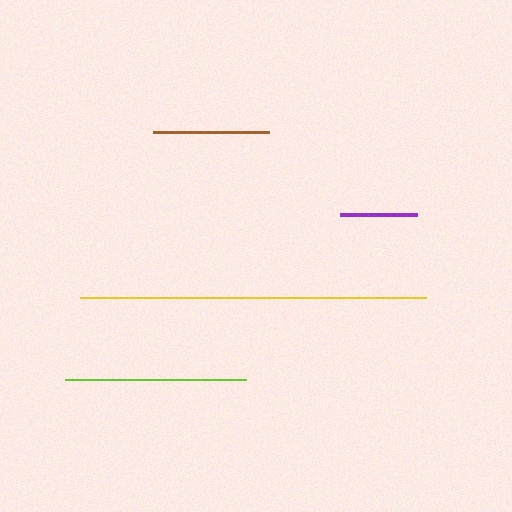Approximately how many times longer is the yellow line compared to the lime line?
The yellow line is approximately 1.9 times the length of the lime line.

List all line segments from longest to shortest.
From longest to shortest: yellow, lime, brown, purple.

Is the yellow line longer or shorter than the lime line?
The yellow line is longer than the lime line.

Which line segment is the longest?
The yellow line is the longest at approximately 346 pixels.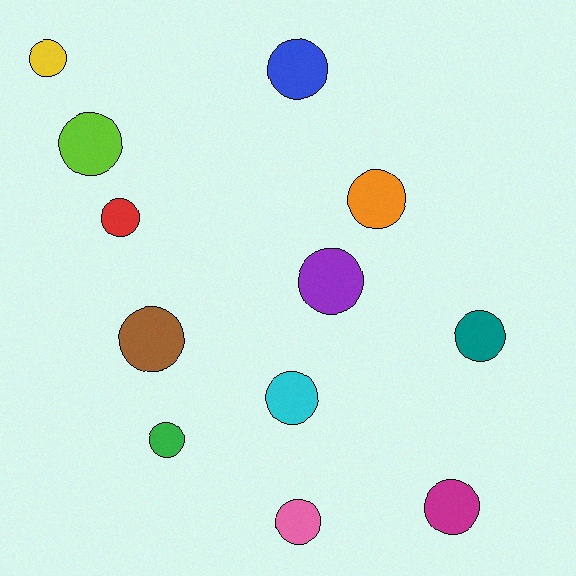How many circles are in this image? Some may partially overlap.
There are 12 circles.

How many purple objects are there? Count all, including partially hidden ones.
There is 1 purple object.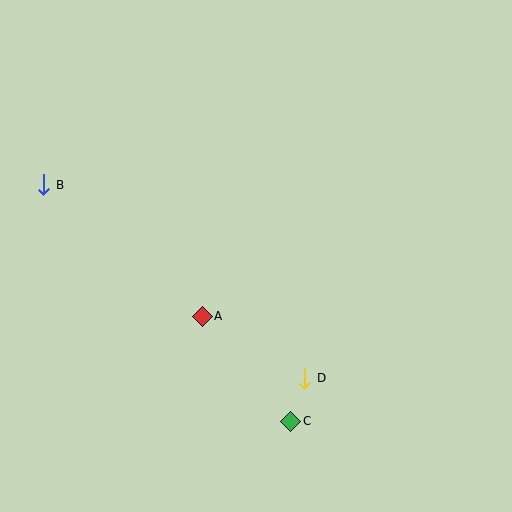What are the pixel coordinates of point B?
Point B is at (44, 185).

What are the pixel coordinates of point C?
Point C is at (291, 421).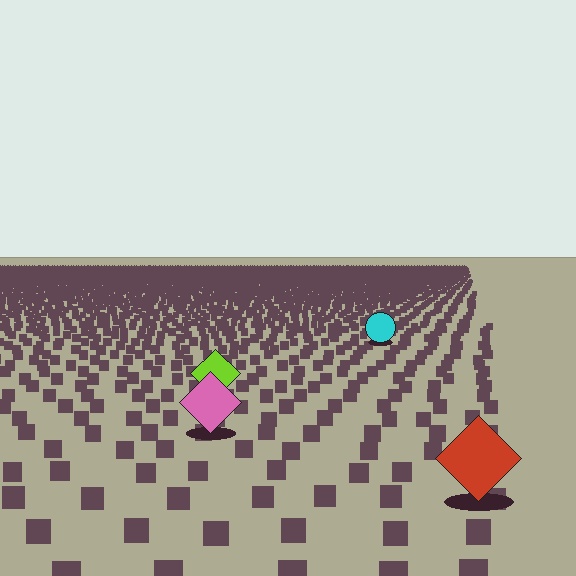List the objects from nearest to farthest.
From nearest to farthest: the red diamond, the pink diamond, the lime diamond, the cyan circle.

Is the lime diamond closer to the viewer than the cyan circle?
Yes. The lime diamond is closer — you can tell from the texture gradient: the ground texture is coarser near it.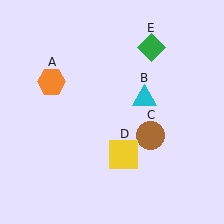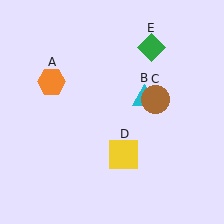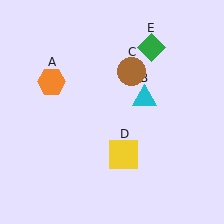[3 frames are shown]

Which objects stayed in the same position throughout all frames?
Orange hexagon (object A) and cyan triangle (object B) and yellow square (object D) and green diamond (object E) remained stationary.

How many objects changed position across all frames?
1 object changed position: brown circle (object C).